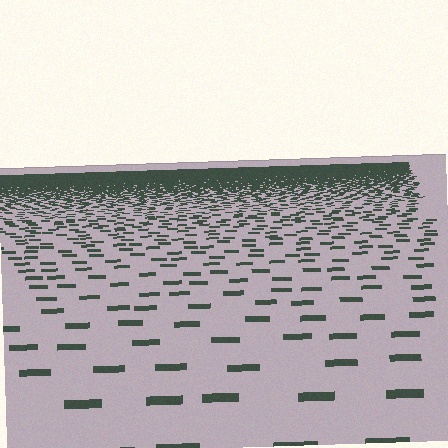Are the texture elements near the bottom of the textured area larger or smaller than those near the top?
Larger. Near the bottom, elements are closer to the viewer and appear at a bigger on-screen size.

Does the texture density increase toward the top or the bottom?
Density increases toward the top.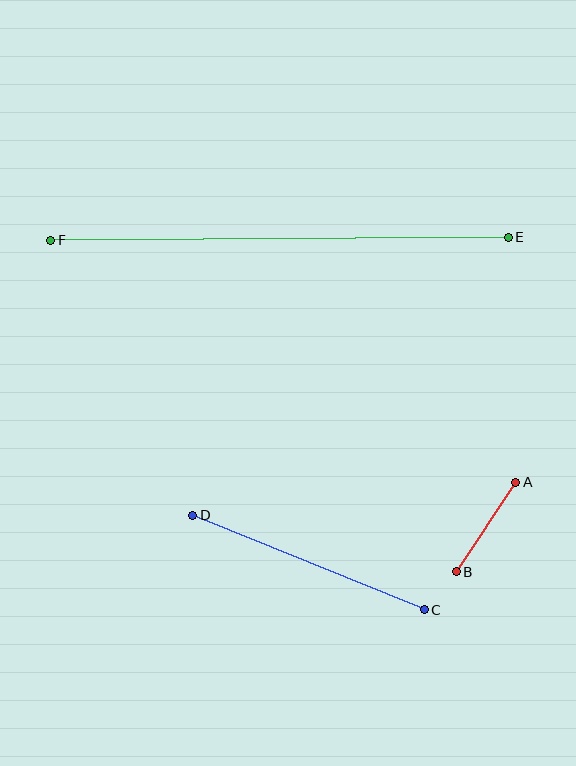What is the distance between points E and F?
The distance is approximately 458 pixels.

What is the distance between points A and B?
The distance is approximately 107 pixels.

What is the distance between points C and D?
The distance is approximately 250 pixels.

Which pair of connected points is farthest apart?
Points E and F are farthest apart.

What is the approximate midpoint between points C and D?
The midpoint is at approximately (308, 563) pixels.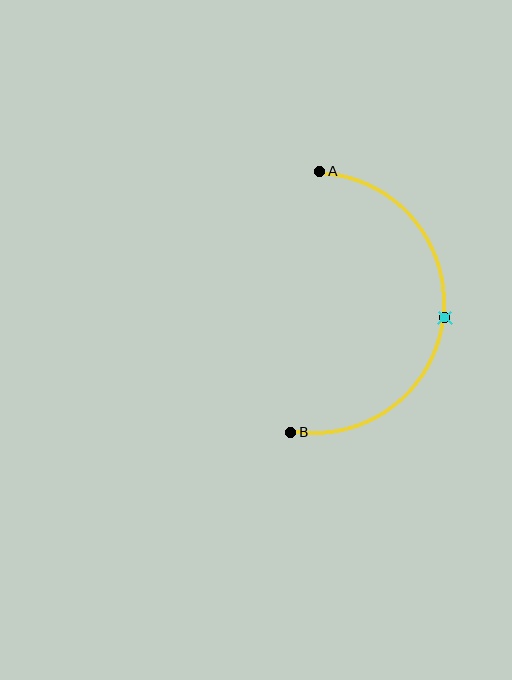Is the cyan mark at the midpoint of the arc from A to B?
Yes. The cyan mark lies on the arc at equal arc-length from both A and B — it is the arc midpoint.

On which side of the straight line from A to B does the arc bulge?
The arc bulges to the right of the straight line connecting A and B.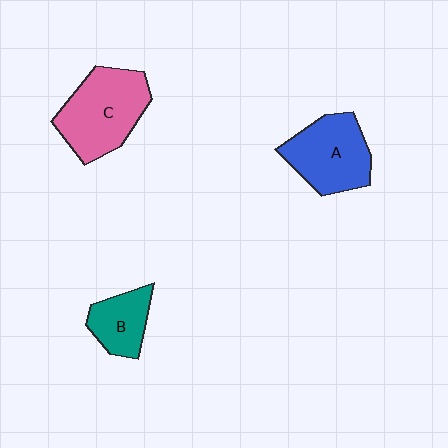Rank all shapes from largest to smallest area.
From largest to smallest: C (pink), A (blue), B (teal).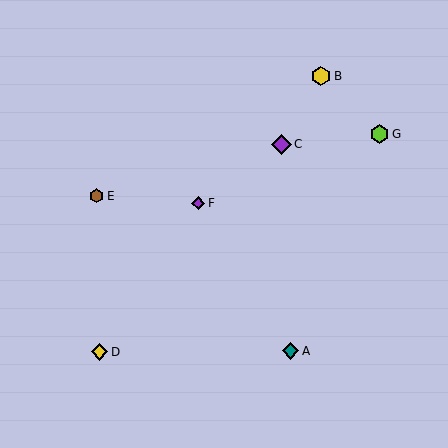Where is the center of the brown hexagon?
The center of the brown hexagon is at (97, 196).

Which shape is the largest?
The purple diamond (labeled C) is the largest.